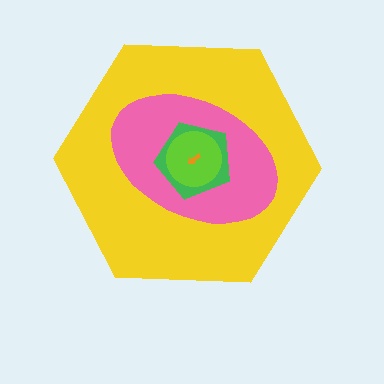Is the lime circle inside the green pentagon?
Yes.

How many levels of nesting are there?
5.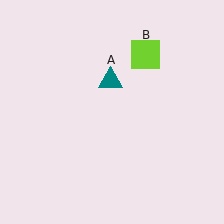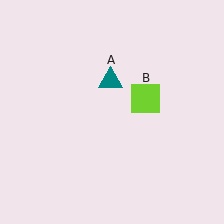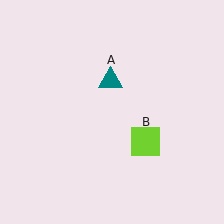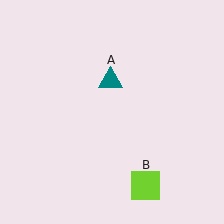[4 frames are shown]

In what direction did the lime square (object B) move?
The lime square (object B) moved down.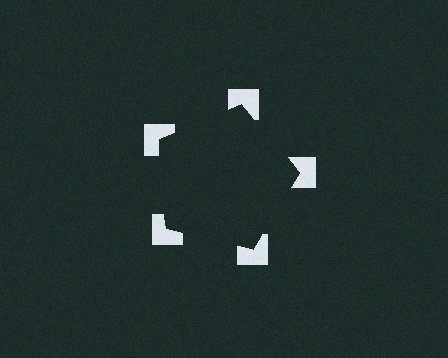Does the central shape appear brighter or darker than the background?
It typically appears slightly darker than the background, even though no actual brightness change is drawn.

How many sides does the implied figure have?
5 sides.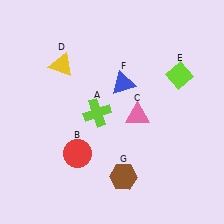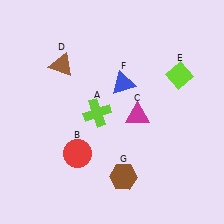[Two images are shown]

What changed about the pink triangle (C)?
In Image 1, C is pink. In Image 2, it changed to magenta.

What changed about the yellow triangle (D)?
In Image 1, D is yellow. In Image 2, it changed to brown.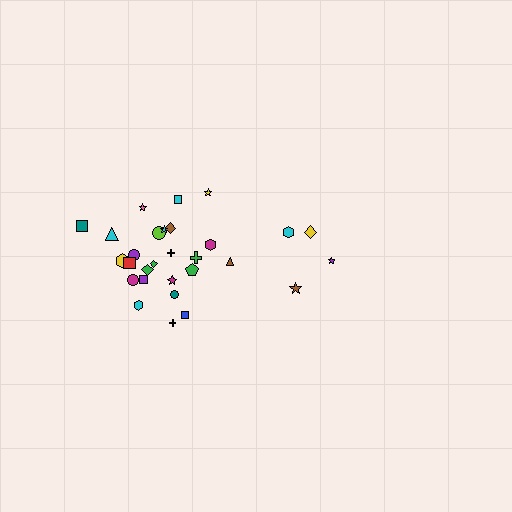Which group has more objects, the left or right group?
The left group.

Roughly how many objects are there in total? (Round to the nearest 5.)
Roughly 30 objects in total.